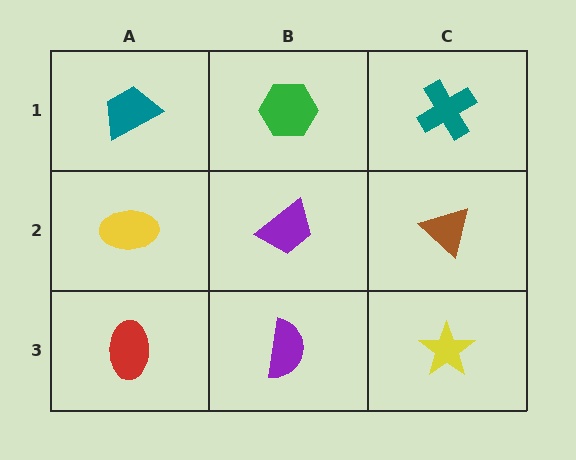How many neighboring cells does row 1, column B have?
3.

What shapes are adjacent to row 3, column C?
A brown triangle (row 2, column C), a purple semicircle (row 3, column B).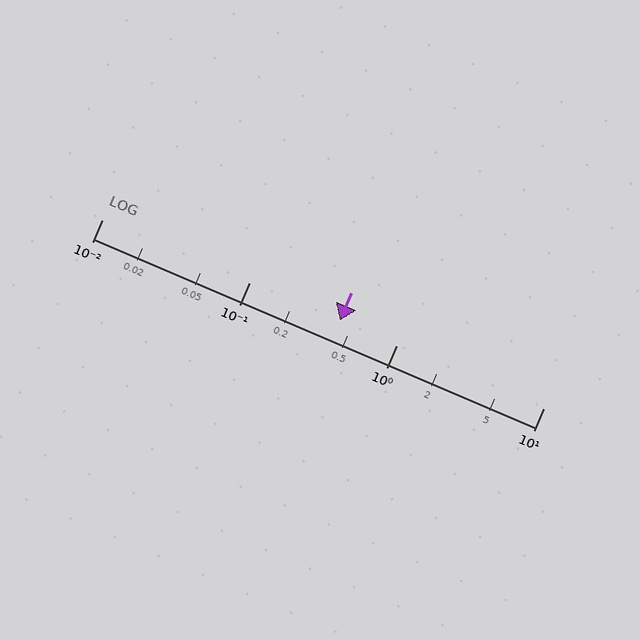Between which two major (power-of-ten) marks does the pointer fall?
The pointer is between 0.1 and 1.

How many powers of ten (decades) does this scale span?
The scale spans 3 decades, from 0.01 to 10.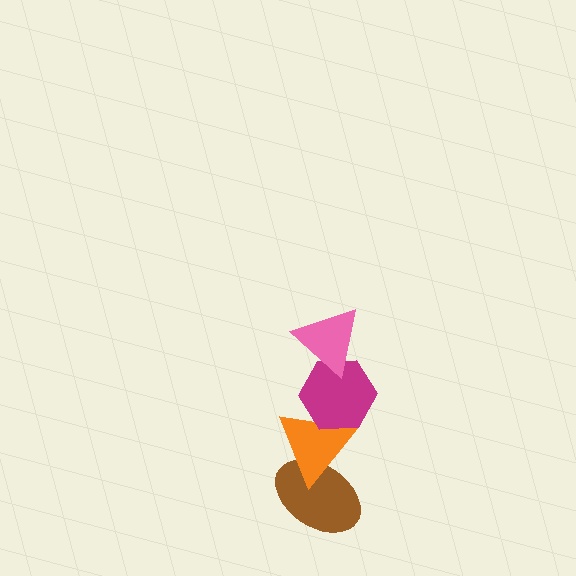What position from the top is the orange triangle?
The orange triangle is 3rd from the top.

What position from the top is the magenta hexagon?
The magenta hexagon is 2nd from the top.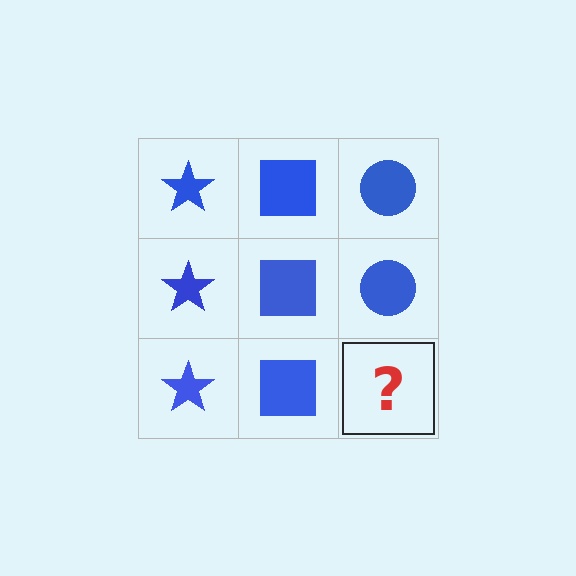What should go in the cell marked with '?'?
The missing cell should contain a blue circle.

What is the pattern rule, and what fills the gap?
The rule is that each column has a consistent shape. The gap should be filled with a blue circle.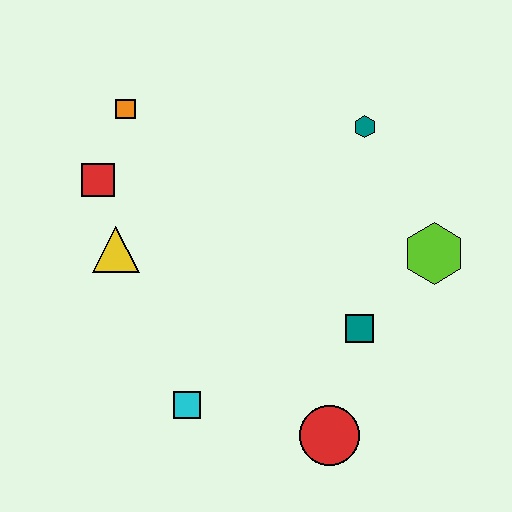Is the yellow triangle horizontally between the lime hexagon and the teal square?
No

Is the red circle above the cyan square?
No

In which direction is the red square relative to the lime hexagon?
The red square is to the left of the lime hexagon.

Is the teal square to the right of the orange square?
Yes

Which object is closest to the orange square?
The red square is closest to the orange square.